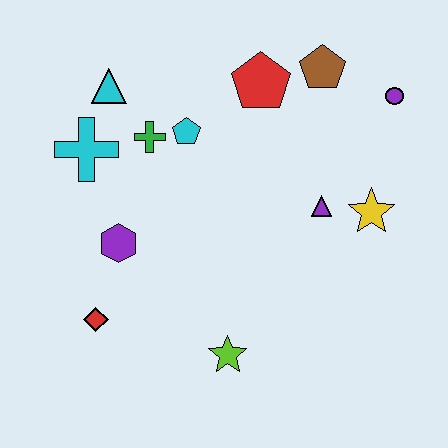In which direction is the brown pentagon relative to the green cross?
The brown pentagon is to the right of the green cross.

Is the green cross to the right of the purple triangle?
No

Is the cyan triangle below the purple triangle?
No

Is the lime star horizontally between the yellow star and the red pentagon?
No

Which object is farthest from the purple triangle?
The red diamond is farthest from the purple triangle.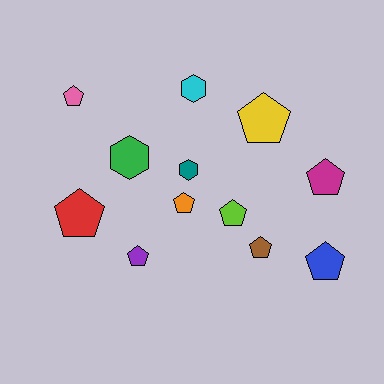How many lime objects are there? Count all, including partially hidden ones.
There is 1 lime object.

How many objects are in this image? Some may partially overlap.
There are 12 objects.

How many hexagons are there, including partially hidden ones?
There are 3 hexagons.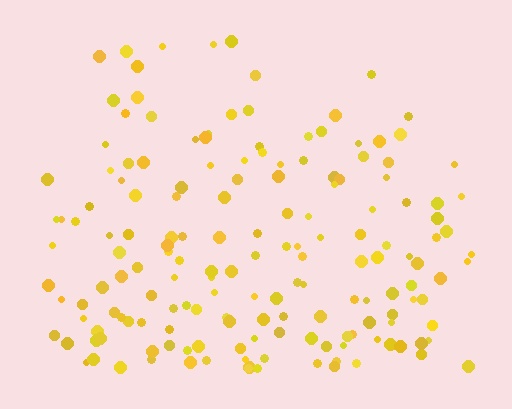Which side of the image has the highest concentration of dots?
The bottom.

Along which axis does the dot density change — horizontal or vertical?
Vertical.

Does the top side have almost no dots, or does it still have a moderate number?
Still a moderate number, just noticeably fewer than the bottom.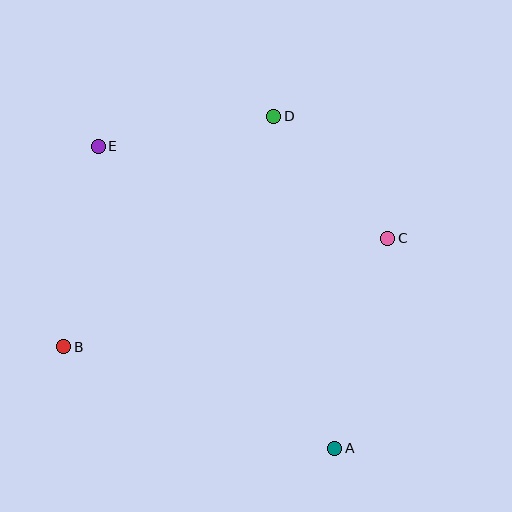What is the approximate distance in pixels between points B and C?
The distance between B and C is approximately 342 pixels.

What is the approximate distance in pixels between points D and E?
The distance between D and E is approximately 178 pixels.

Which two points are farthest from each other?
Points A and E are farthest from each other.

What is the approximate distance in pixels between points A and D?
The distance between A and D is approximately 338 pixels.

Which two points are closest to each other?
Points C and D are closest to each other.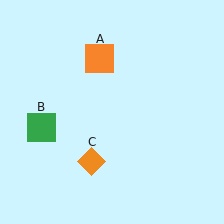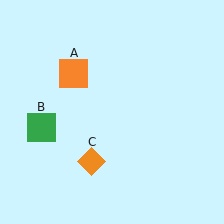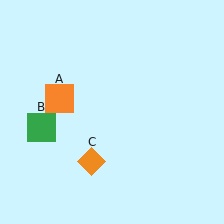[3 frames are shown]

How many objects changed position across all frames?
1 object changed position: orange square (object A).